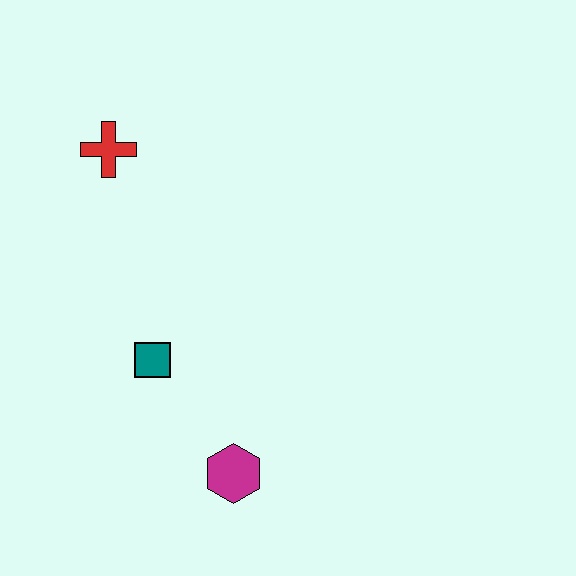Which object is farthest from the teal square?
The red cross is farthest from the teal square.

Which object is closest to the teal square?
The magenta hexagon is closest to the teal square.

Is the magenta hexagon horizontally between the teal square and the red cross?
No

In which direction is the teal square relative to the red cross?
The teal square is below the red cross.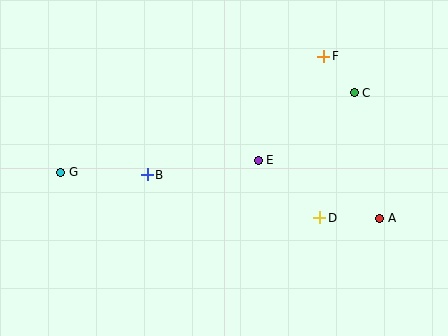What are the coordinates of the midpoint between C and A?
The midpoint between C and A is at (367, 156).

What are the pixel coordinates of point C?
Point C is at (354, 93).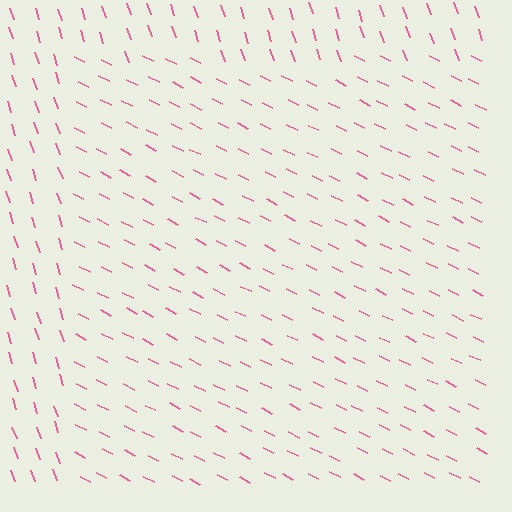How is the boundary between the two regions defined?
The boundary is defined purely by a change in line orientation (approximately 45 degrees difference). All lines are the same color and thickness.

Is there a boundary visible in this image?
Yes, there is a texture boundary formed by a change in line orientation.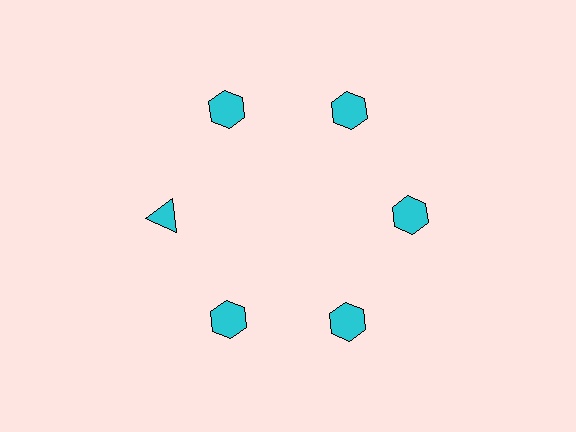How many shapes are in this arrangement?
There are 6 shapes arranged in a ring pattern.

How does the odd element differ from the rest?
It has a different shape: triangle instead of hexagon.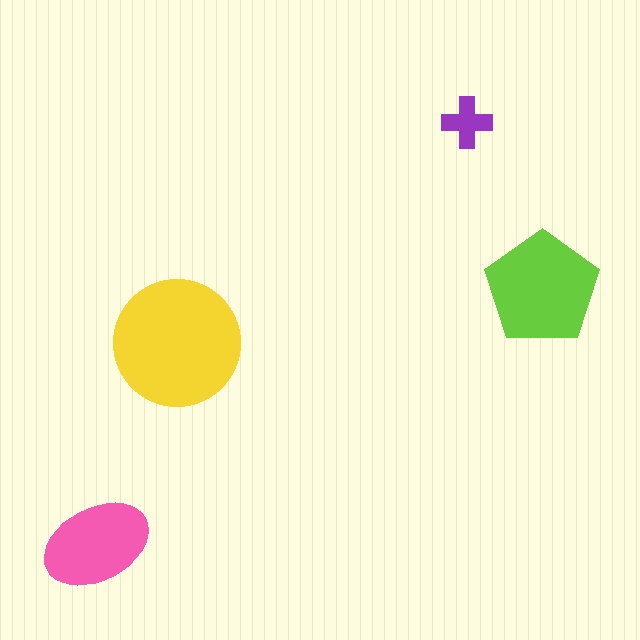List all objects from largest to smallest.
The yellow circle, the lime pentagon, the pink ellipse, the purple cross.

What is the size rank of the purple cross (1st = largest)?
4th.